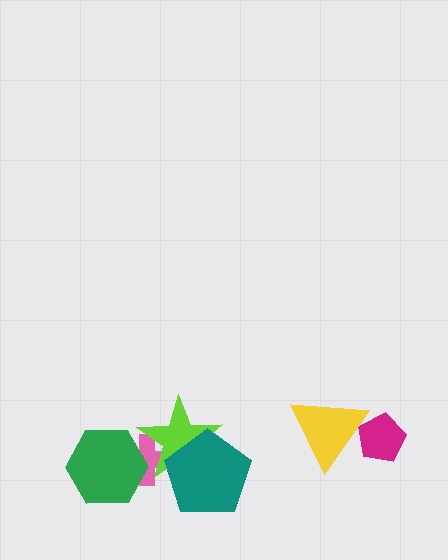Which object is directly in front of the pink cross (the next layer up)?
The lime star is directly in front of the pink cross.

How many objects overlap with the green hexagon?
2 objects overlap with the green hexagon.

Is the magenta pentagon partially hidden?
Yes, it is partially covered by another shape.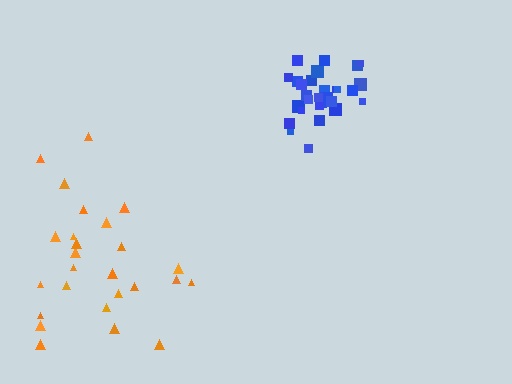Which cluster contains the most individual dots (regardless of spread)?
Blue (29).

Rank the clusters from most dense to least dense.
blue, orange.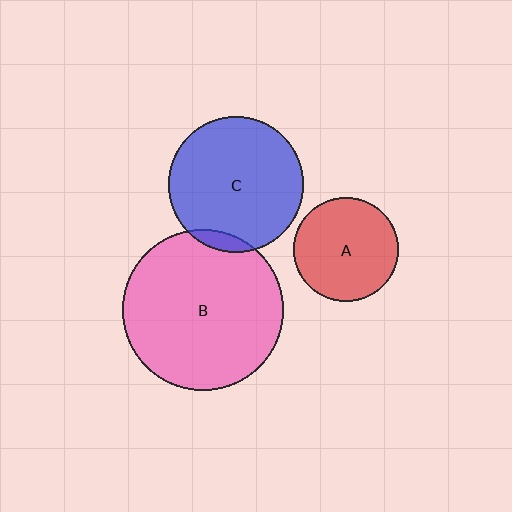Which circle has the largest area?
Circle B (pink).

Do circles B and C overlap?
Yes.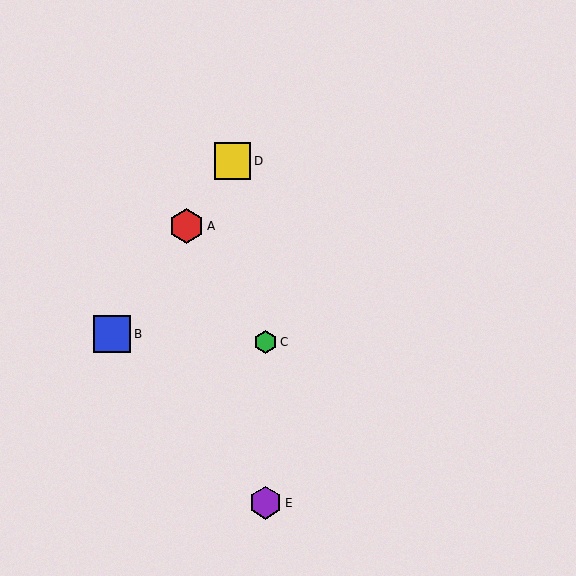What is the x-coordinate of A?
Object A is at x≈187.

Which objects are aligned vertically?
Objects C, E are aligned vertically.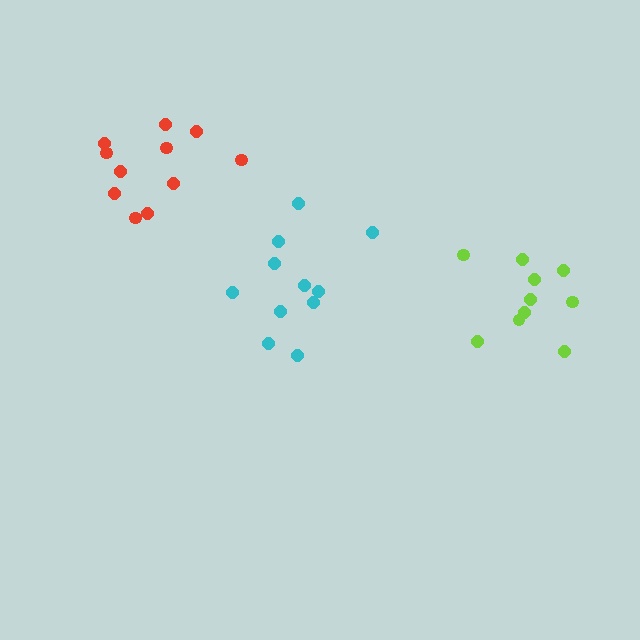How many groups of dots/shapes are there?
There are 3 groups.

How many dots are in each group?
Group 1: 11 dots, Group 2: 11 dots, Group 3: 10 dots (32 total).